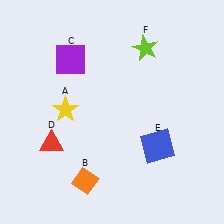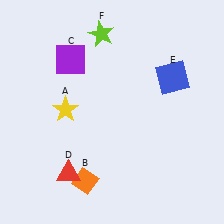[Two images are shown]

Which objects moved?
The objects that moved are: the red triangle (D), the blue square (E), the lime star (F).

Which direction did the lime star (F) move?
The lime star (F) moved left.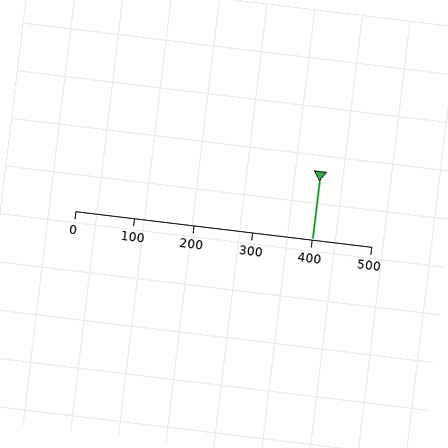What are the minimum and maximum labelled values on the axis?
The axis runs from 0 to 500.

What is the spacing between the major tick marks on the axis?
The major ticks are spaced 100 apart.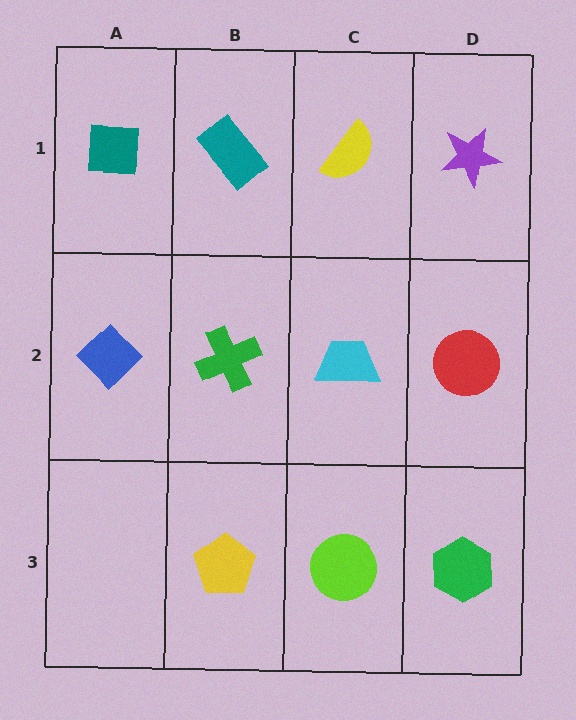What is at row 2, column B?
A green cross.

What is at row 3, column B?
A yellow pentagon.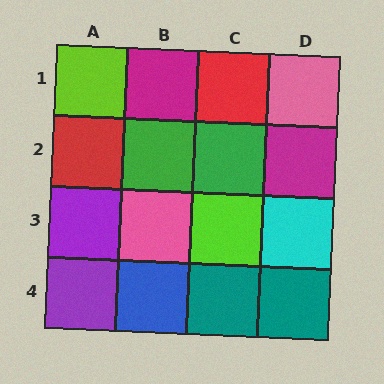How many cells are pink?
2 cells are pink.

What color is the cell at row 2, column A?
Red.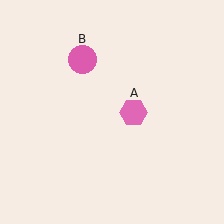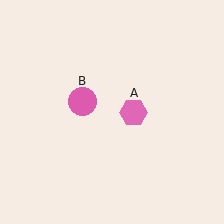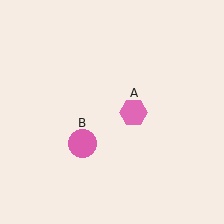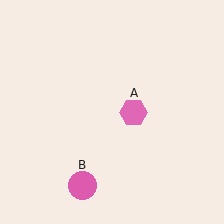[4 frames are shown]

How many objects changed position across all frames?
1 object changed position: pink circle (object B).